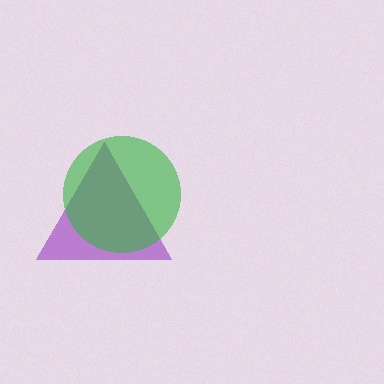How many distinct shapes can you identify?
There are 2 distinct shapes: a purple triangle, a green circle.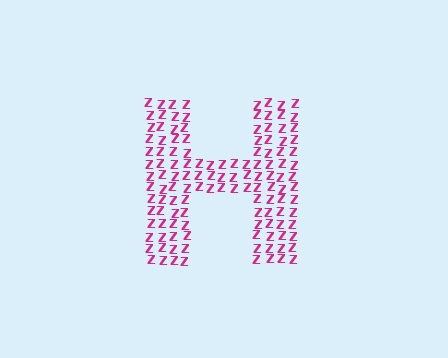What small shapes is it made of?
It is made of small letter Z's.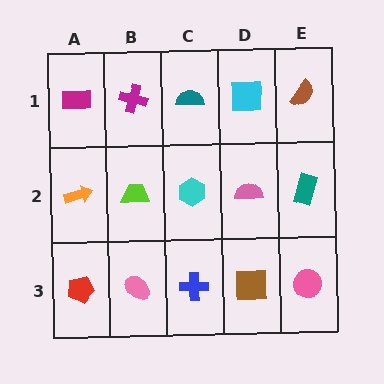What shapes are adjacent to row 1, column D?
A pink semicircle (row 2, column D), a teal semicircle (row 1, column C), a brown semicircle (row 1, column E).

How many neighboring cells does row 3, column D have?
3.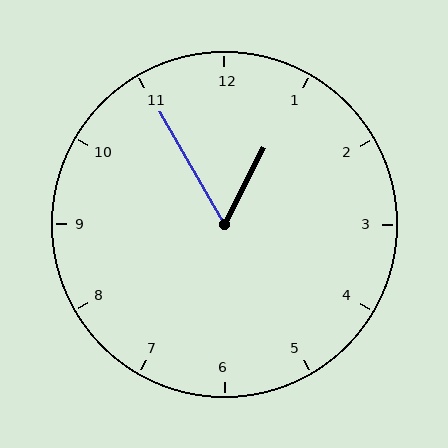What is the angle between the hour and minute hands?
Approximately 58 degrees.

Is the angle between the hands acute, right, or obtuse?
It is acute.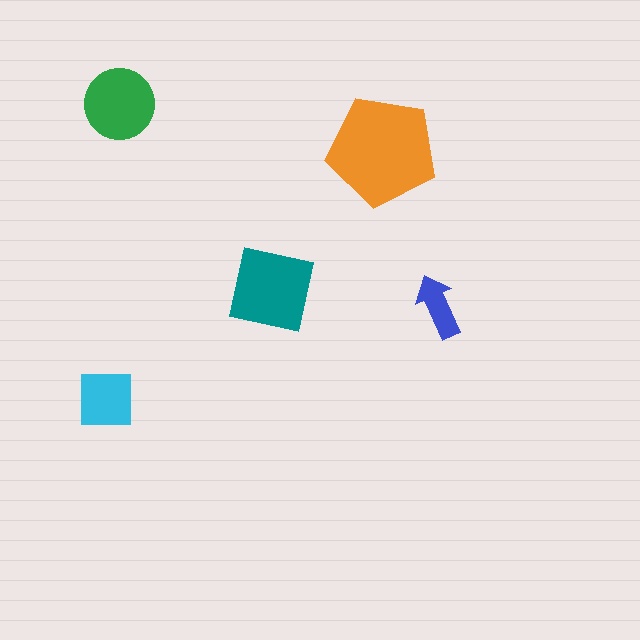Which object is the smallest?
The blue arrow.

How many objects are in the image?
There are 5 objects in the image.